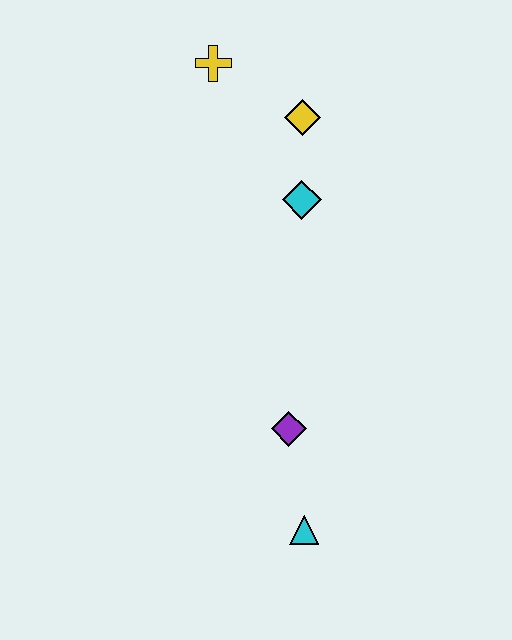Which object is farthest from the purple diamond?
The yellow cross is farthest from the purple diamond.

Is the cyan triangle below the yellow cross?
Yes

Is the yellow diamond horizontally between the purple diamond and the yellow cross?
No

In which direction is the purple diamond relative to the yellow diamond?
The purple diamond is below the yellow diamond.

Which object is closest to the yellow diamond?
The cyan diamond is closest to the yellow diamond.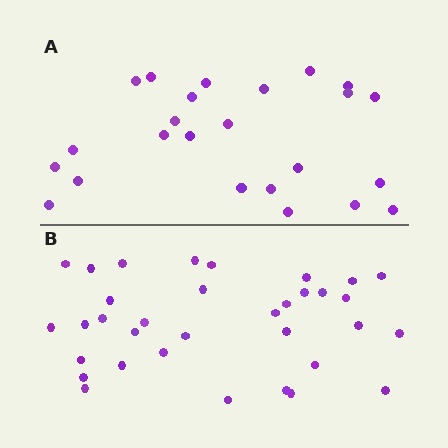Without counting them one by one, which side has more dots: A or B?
Region B (the bottom region) has more dots.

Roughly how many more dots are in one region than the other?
Region B has roughly 10 or so more dots than region A.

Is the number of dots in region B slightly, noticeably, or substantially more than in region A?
Region B has noticeably more, but not dramatically so. The ratio is roughly 1.4 to 1.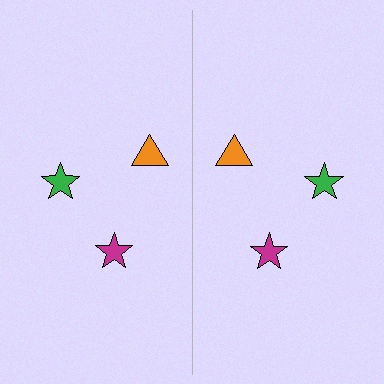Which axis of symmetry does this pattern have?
The pattern has a vertical axis of symmetry running through the center of the image.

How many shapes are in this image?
There are 6 shapes in this image.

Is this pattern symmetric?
Yes, this pattern has bilateral (reflection) symmetry.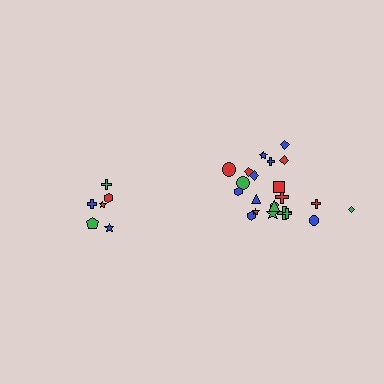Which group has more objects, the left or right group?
The right group.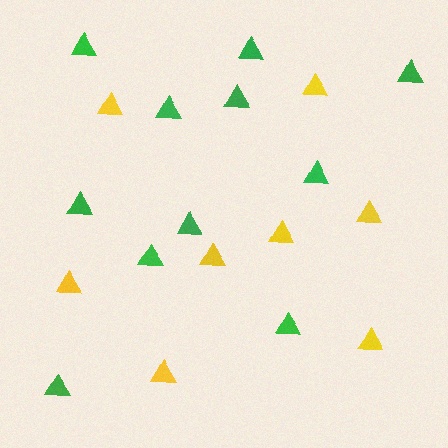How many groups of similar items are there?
There are 2 groups: one group of green triangles (11) and one group of yellow triangles (8).